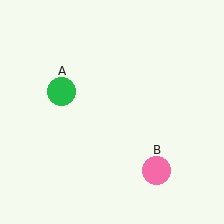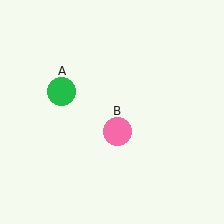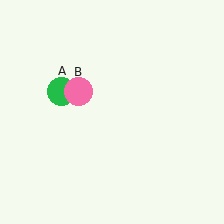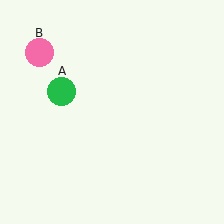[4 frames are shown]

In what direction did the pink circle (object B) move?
The pink circle (object B) moved up and to the left.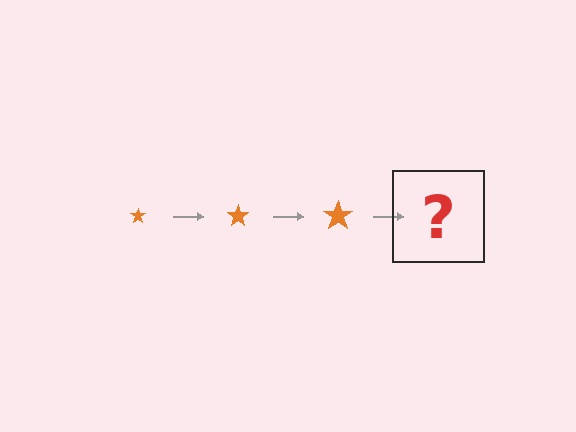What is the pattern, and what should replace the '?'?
The pattern is that the star gets progressively larger each step. The '?' should be an orange star, larger than the previous one.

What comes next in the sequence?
The next element should be an orange star, larger than the previous one.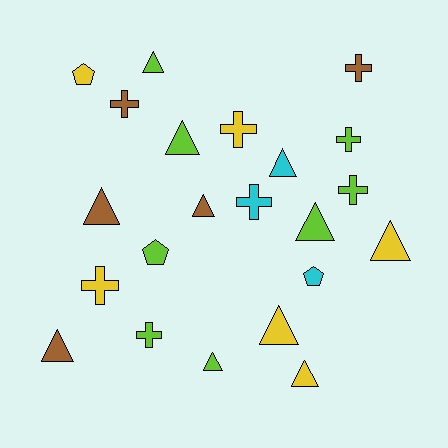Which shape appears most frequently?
Triangle, with 11 objects.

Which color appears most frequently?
Lime, with 8 objects.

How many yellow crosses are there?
There are 2 yellow crosses.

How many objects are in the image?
There are 22 objects.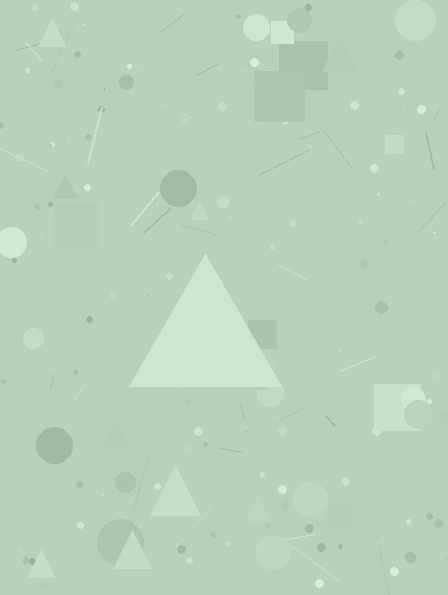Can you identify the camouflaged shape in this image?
The camouflaged shape is a triangle.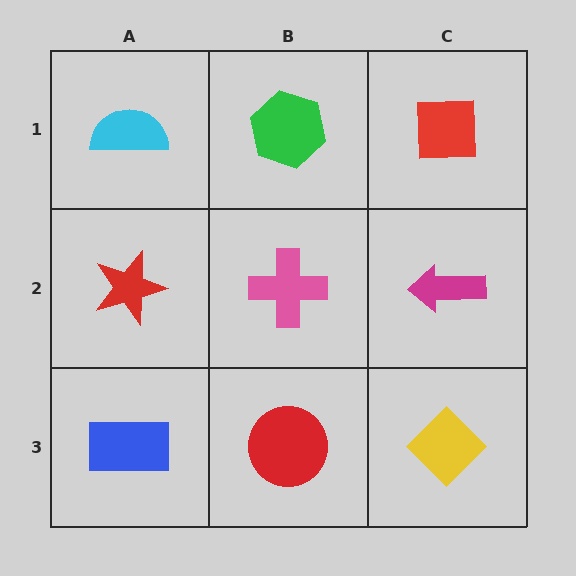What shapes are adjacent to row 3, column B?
A pink cross (row 2, column B), a blue rectangle (row 3, column A), a yellow diamond (row 3, column C).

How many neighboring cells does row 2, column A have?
3.